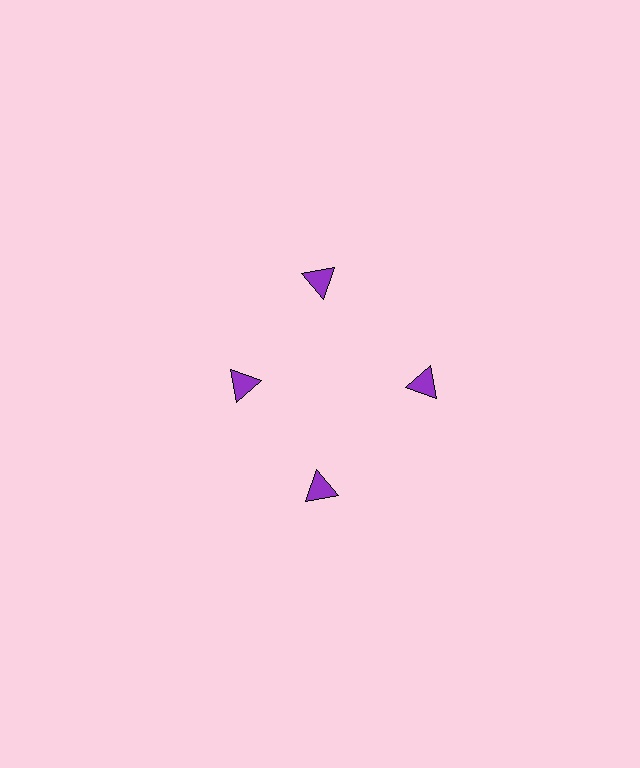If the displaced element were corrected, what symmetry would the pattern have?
It would have 4-fold rotational symmetry — the pattern would map onto itself every 90 degrees.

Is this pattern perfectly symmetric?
No. The 4 purple triangles are arranged in a ring, but one element near the 9 o'clock position is pulled inward toward the center, breaking the 4-fold rotational symmetry.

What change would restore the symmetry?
The symmetry would be restored by moving it outward, back onto the ring so that all 4 triangles sit at equal angles and equal distance from the center.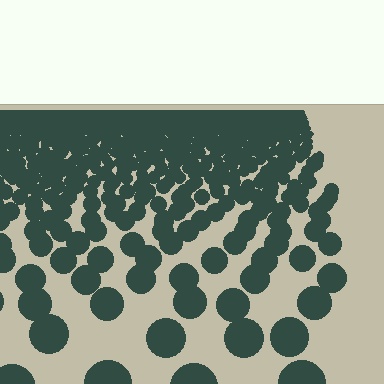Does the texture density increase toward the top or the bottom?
Density increases toward the top.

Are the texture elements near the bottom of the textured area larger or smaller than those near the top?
Larger. Near the bottom, elements are closer to the viewer and appear at a bigger on-screen size.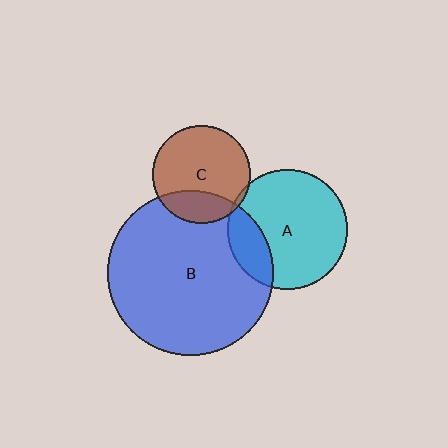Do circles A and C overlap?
Yes.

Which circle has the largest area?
Circle B (blue).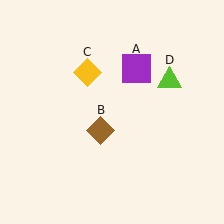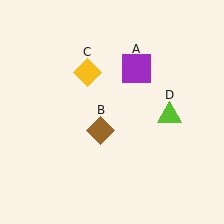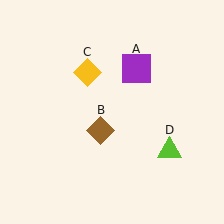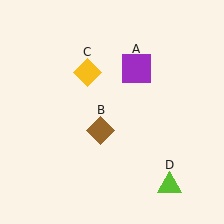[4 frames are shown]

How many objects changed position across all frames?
1 object changed position: lime triangle (object D).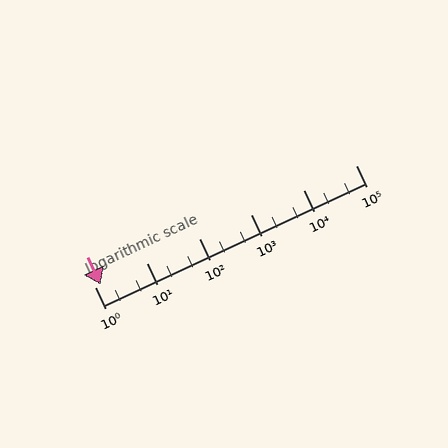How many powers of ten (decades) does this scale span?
The scale spans 5 decades, from 1 to 100000.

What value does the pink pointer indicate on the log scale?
The pointer indicates approximately 1.3.